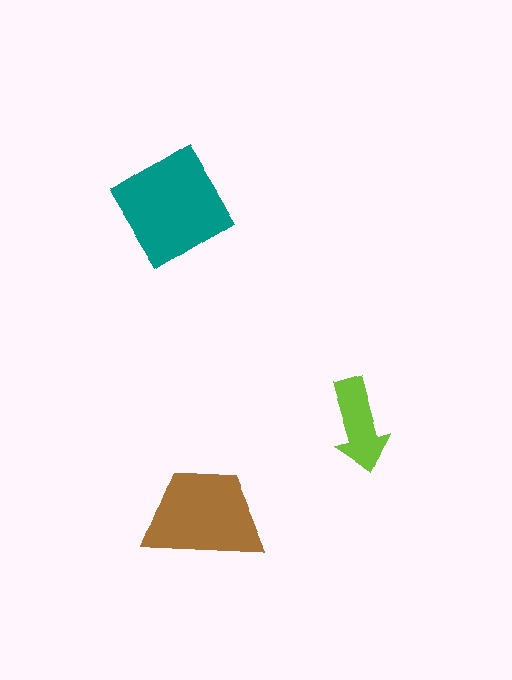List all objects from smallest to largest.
The lime arrow, the brown trapezoid, the teal diamond.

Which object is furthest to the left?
The teal diamond is leftmost.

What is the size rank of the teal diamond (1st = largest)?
1st.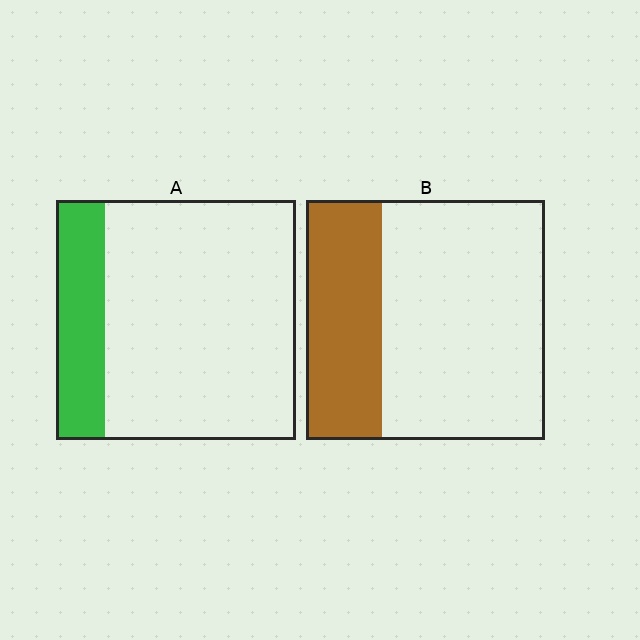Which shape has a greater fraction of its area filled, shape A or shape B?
Shape B.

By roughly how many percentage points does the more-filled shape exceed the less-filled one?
By roughly 10 percentage points (B over A).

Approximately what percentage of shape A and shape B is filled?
A is approximately 20% and B is approximately 30%.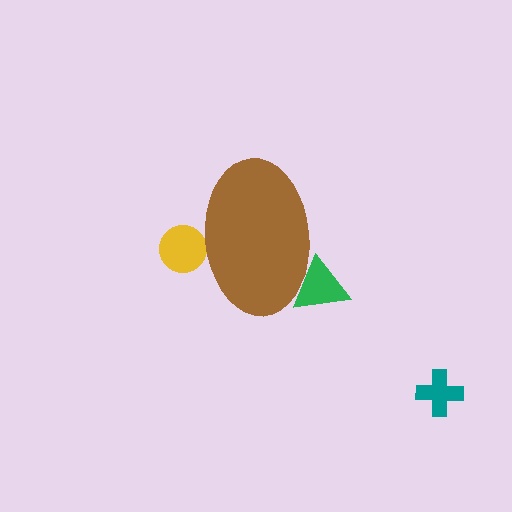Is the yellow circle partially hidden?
Yes, the yellow circle is partially hidden behind the brown ellipse.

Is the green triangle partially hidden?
Yes, the green triangle is partially hidden behind the brown ellipse.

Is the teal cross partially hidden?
No, the teal cross is fully visible.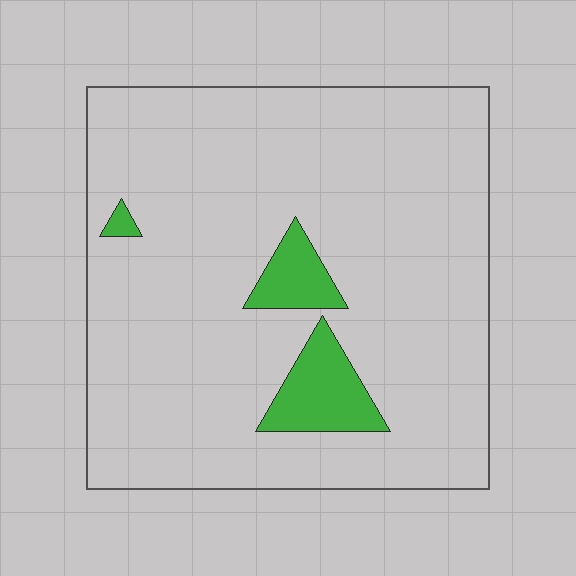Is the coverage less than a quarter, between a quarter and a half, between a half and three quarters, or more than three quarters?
Less than a quarter.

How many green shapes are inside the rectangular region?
3.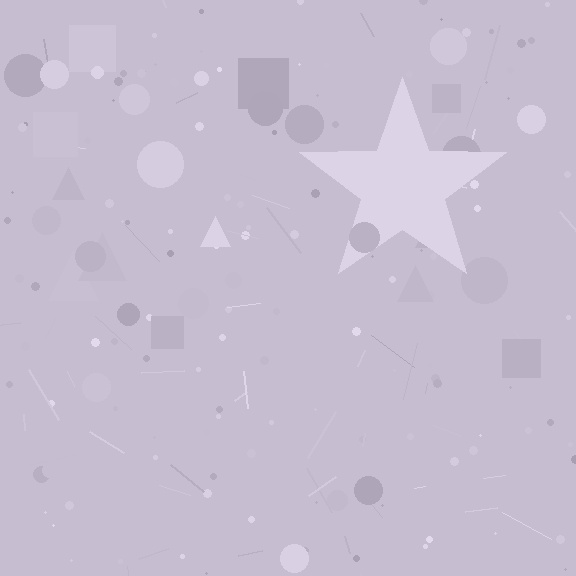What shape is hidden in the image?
A star is hidden in the image.